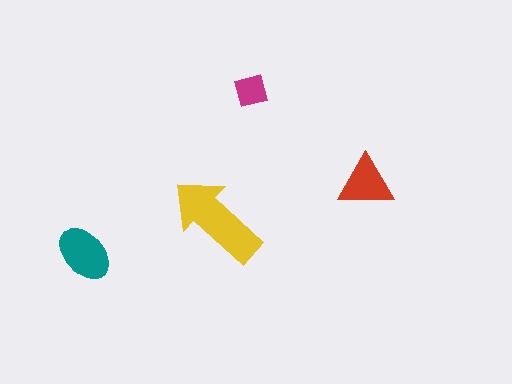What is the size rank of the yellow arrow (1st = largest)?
1st.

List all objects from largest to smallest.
The yellow arrow, the teal ellipse, the red triangle, the magenta square.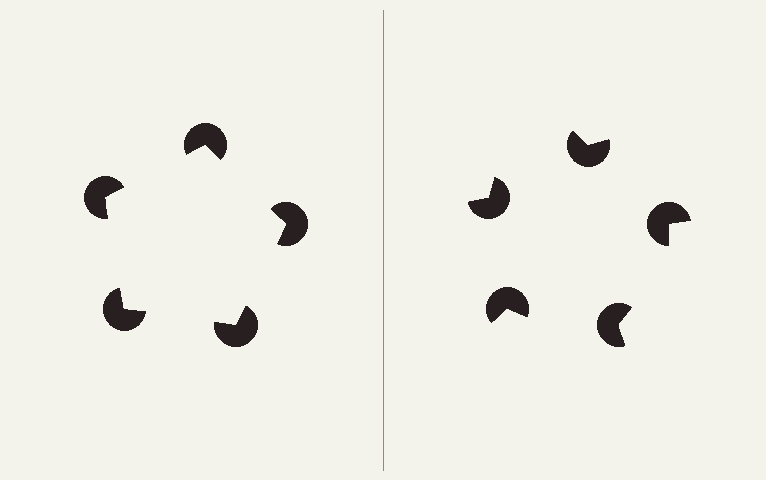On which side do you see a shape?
An illusory pentagon appears on the left side. On the right side the wedge cuts are rotated, so no coherent shape forms.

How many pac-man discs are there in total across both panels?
10 — 5 on each side.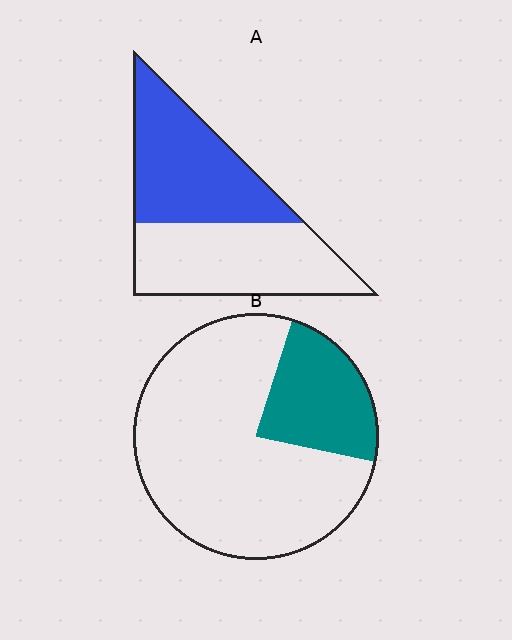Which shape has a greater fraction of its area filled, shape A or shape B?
Shape A.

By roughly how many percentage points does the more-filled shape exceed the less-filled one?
By roughly 25 percentage points (A over B).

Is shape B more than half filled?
No.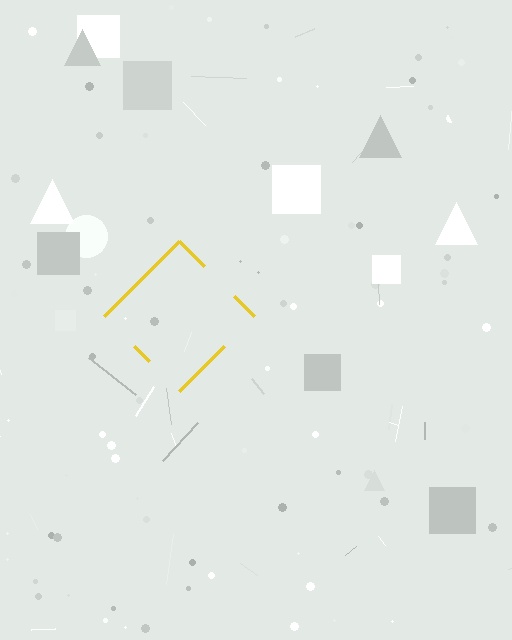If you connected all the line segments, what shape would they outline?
They would outline a diamond.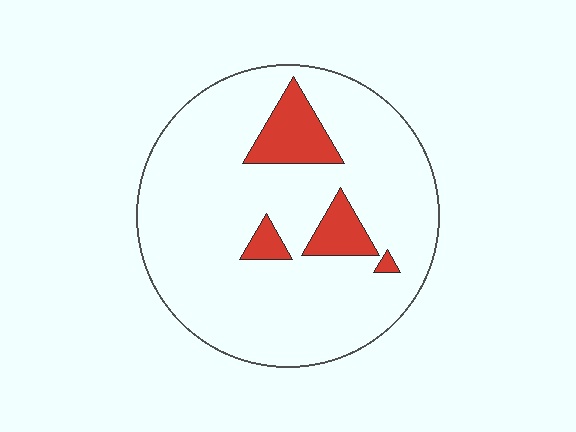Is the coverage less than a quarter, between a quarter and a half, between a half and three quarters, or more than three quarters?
Less than a quarter.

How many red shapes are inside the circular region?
4.